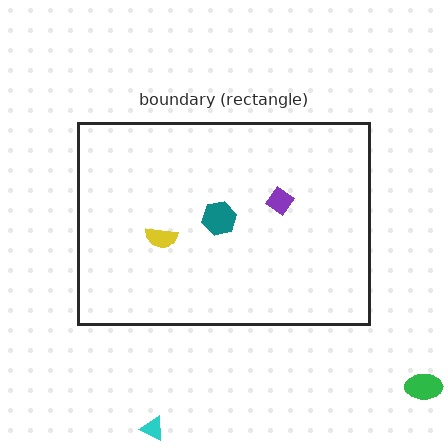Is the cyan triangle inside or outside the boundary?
Outside.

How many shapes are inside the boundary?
3 inside, 2 outside.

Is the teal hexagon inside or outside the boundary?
Inside.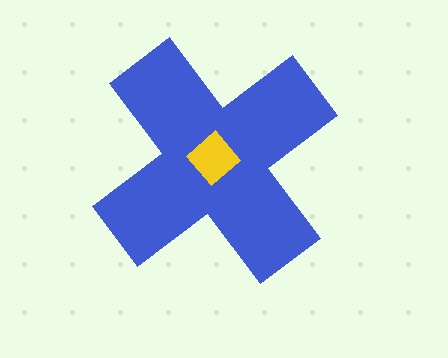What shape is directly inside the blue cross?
The yellow diamond.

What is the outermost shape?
The blue cross.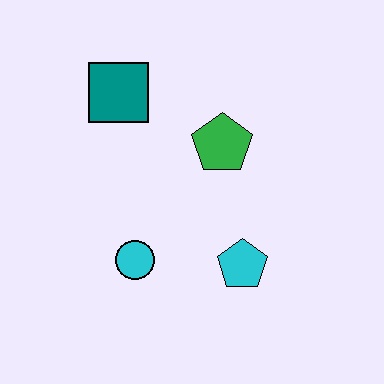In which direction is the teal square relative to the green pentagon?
The teal square is to the left of the green pentagon.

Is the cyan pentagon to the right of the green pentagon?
Yes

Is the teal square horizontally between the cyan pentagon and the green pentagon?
No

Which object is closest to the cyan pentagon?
The cyan circle is closest to the cyan pentagon.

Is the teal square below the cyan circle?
No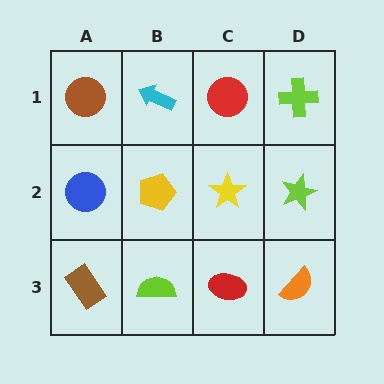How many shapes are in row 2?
4 shapes.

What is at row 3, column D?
An orange semicircle.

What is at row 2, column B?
A yellow pentagon.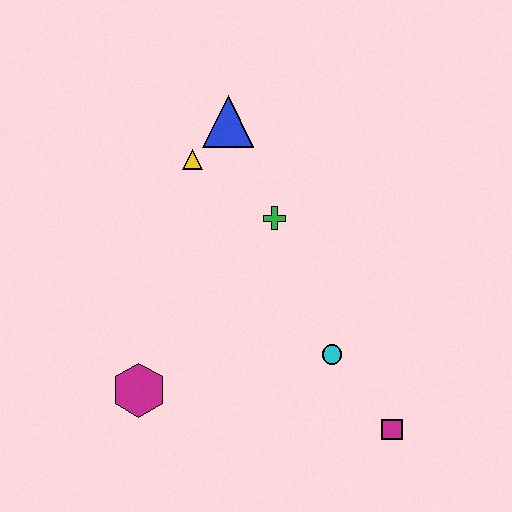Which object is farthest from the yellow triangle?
The magenta square is farthest from the yellow triangle.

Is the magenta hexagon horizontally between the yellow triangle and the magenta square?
No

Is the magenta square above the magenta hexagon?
No